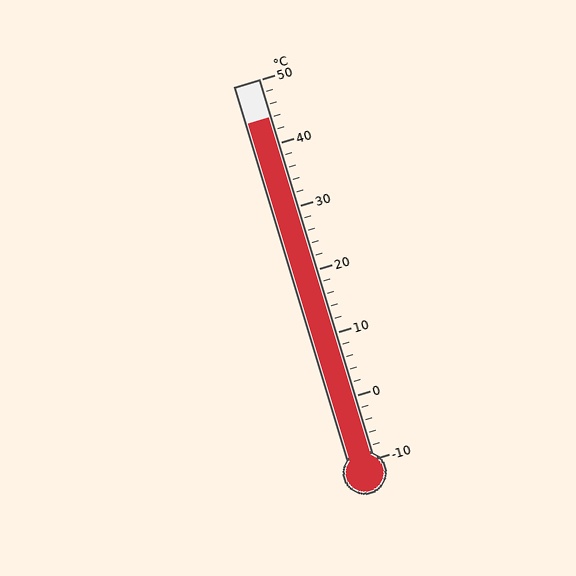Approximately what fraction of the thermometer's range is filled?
The thermometer is filled to approximately 90% of its range.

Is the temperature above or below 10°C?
The temperature is above 10°C.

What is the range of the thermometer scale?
The thermometer scale ranges from -10°C to 50°C.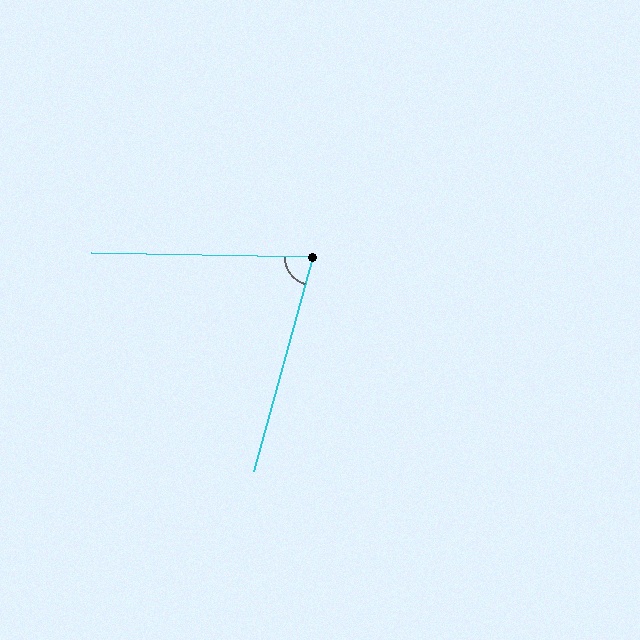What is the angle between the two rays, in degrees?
Approximately 75 degrees.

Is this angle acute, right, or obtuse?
It is acute.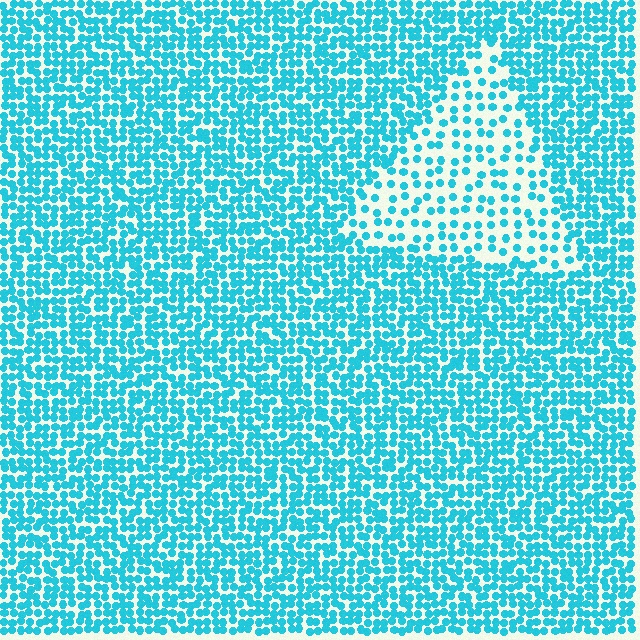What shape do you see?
I see a triangle.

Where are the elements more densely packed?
The elements are more densely packed outside the triangle boundary.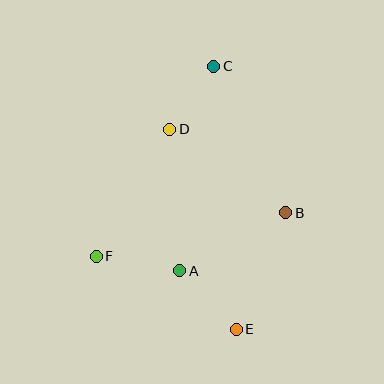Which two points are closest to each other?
Points C and D are closest to each other.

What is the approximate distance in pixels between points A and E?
The distance between A and E is approximately 81 pixels.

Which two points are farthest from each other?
Points C and E are farthest from each other.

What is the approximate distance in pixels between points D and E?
The distance between D and E is approximately 211 pixels.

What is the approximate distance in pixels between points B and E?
The distance between B and E is approximately 127 pixels.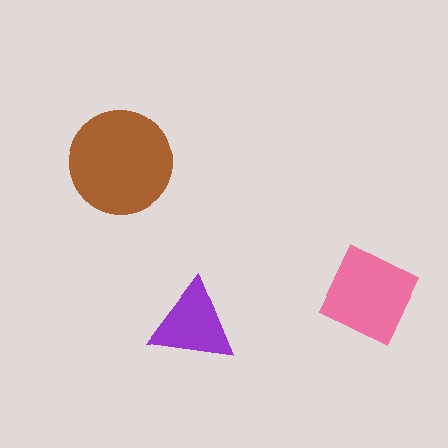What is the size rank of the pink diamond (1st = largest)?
2nd.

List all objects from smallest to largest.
The purple triangle, the pink diamond, the brown circle.